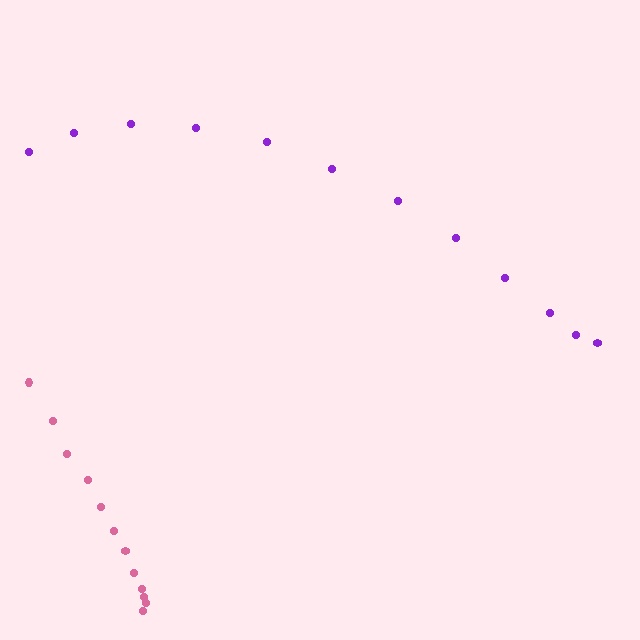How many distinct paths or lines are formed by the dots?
There are 2 distinct paths.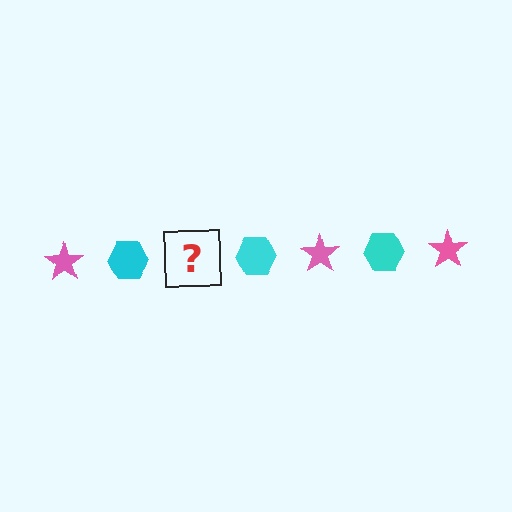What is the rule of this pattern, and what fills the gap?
The rule is that the pattern alternates between pink star and cyan hexagon. The gap should be filled with a pink star.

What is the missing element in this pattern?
The missing element is a pink star.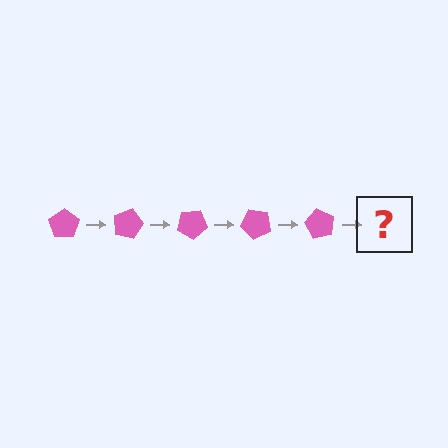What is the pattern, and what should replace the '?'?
The pattern is that the pentagon rotates 15 degrees each step. The '?' should be a pink pentagon rotated 75 degrees.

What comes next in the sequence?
The next element should be a pink pentagon rotated 75 degrees.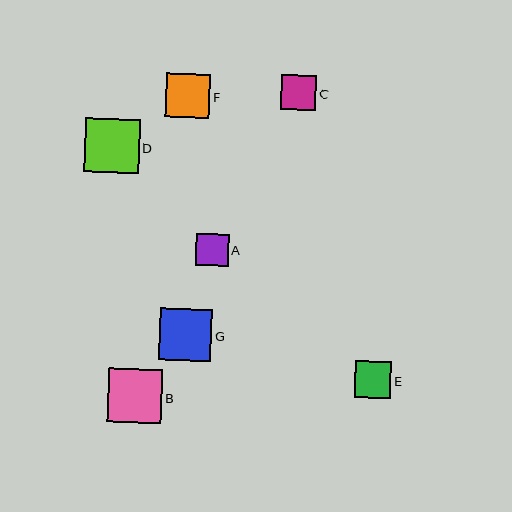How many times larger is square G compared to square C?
Square G is approximately 1.5 times the size of square C.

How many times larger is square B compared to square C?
Square B is approximately 1.5 times the size of square C.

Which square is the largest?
Square D is the largest with a size of approximately 54 pixels.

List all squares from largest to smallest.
From largest to smallest: D, B, G, F, E, C, A.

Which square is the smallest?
Square A is the smallest with a size of approximately 32 pixels.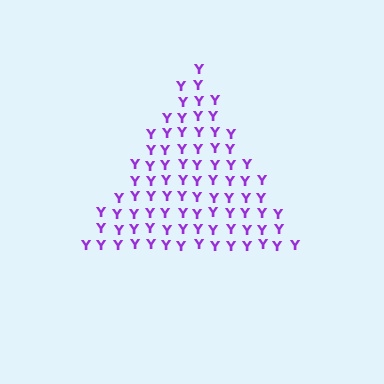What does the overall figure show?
The overall figure shows a triangle.